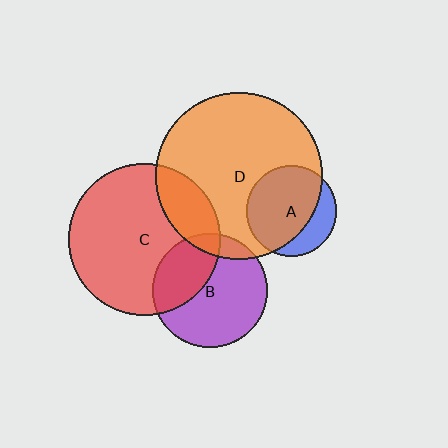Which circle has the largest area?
Circle D (orange).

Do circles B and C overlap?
Yes.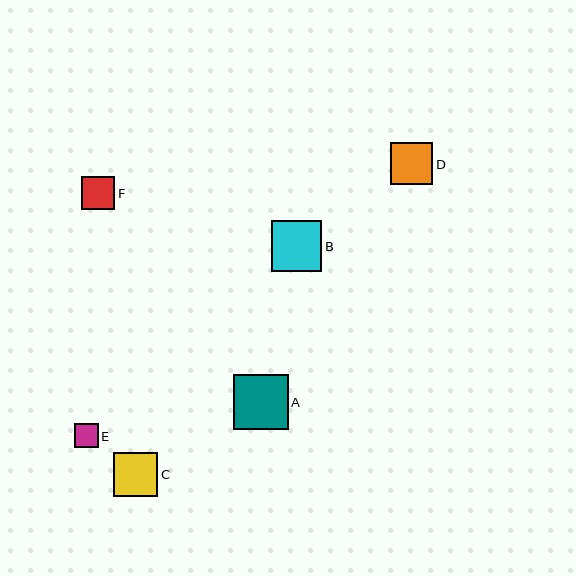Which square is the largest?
Square A is the largest with a size of approximately 55 pixels.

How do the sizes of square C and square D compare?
Square C and square D are approximately the same size.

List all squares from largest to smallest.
From largest to smallest: A, B, C, D, F, E.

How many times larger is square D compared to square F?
Square D is approximately 1.3 times the size of square F.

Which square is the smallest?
Square E is the smallest with a size of approximately 24 pixels.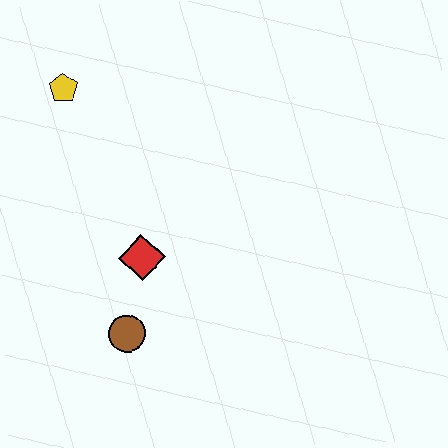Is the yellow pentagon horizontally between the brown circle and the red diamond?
No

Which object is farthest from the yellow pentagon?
The brown circle is farthest from the yellow pentagon.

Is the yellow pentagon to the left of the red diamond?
Yes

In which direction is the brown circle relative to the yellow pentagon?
The brown circle is below the yellow pentagon.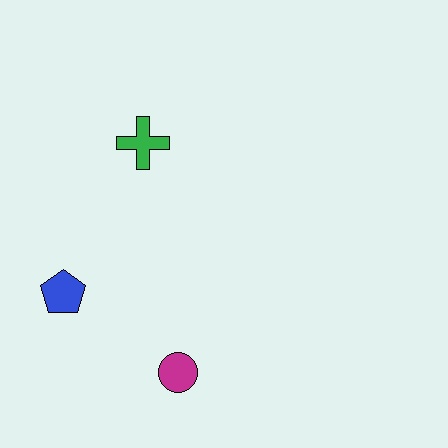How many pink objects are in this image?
There are no pink objects.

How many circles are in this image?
There is 1 circle.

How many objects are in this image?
There are 3 objects.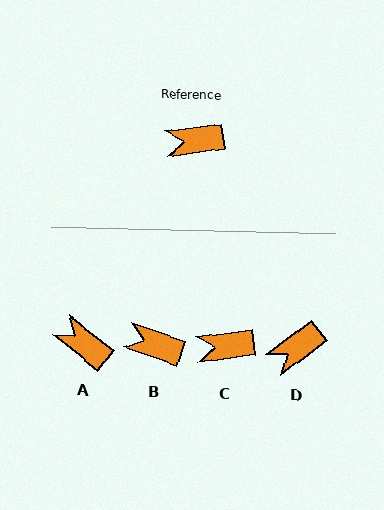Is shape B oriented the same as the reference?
No, it is off by about 27 degrees.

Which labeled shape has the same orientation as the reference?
C.